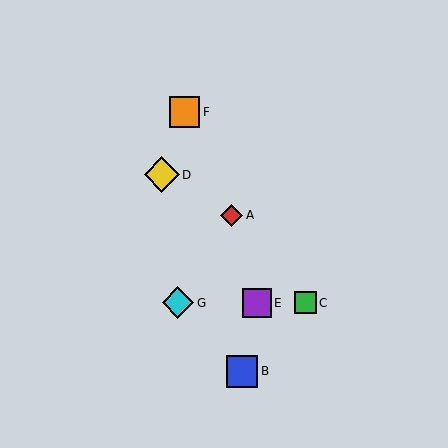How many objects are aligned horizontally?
3 objects (C, E, G) are aligned horizontally.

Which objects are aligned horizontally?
Objects C, E, G are aligned horizontally.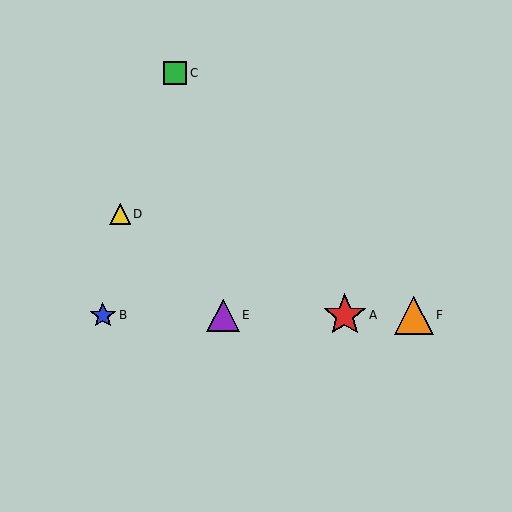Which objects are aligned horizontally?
Objects A, B, E, F are aligned horizontally.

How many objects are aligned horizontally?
4 objects (A, B, E, F) are aligned horizontally.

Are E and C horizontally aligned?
No, E is at y≈315 and C is at y≈73.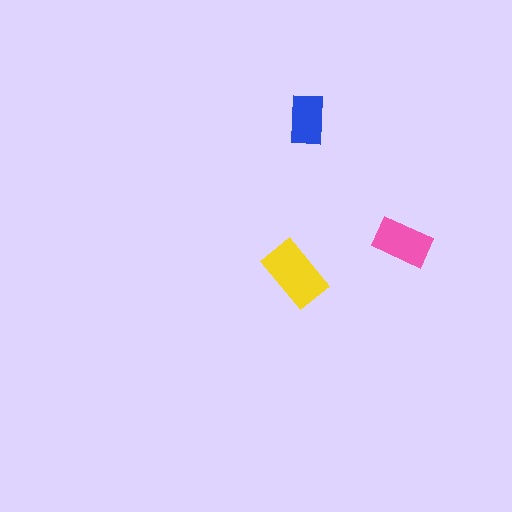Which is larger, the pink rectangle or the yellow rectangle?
The yellow one.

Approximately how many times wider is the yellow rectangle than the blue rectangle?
About 1.5 times wider.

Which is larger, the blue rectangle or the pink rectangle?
The pink one.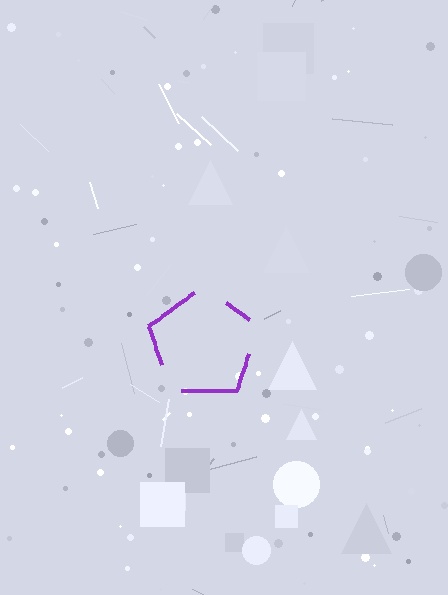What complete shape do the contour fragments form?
The contour fragments form a pentagon.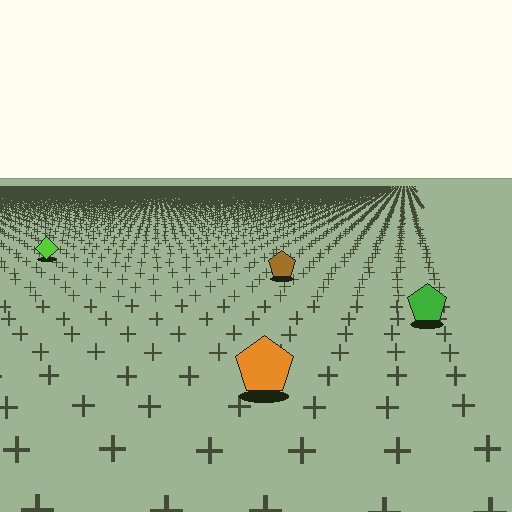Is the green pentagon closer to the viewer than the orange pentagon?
No. The orange pentagon is closer — you can tell from the texture gradient: the ground texture is coarser near it.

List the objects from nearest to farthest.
From nearest to farthest: the orange pentagon, the green pentagon, the brown pentagon, the lime diamond.